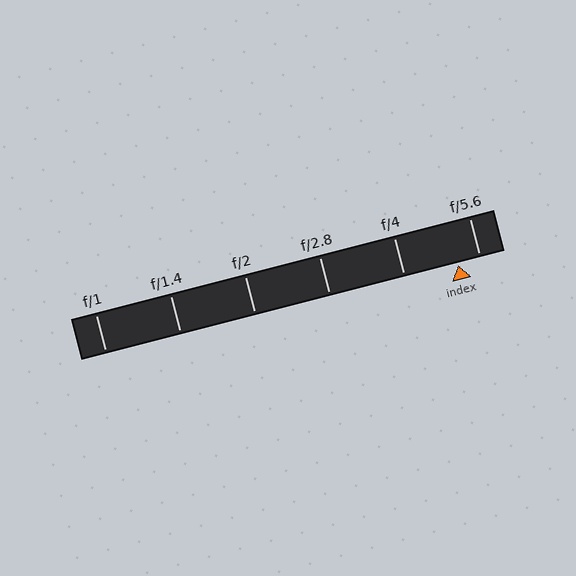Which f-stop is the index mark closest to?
The index mark is closest to f/5.6.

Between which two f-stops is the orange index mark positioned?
The index mark is between f/4 and f/5.6.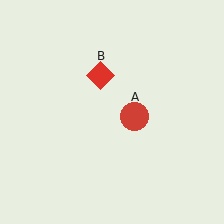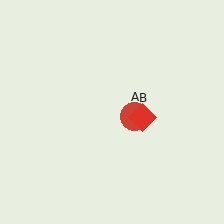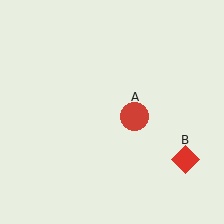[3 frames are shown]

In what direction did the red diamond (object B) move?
The red diamond (object B) moved down and to the right.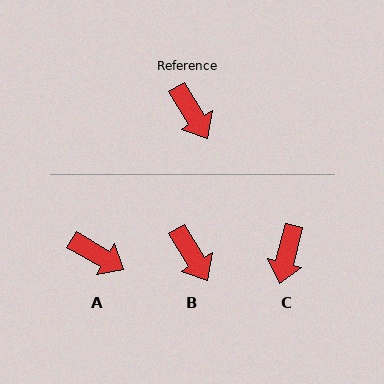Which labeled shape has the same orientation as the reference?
B.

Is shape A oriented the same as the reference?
No, it is off by about 29 degrees.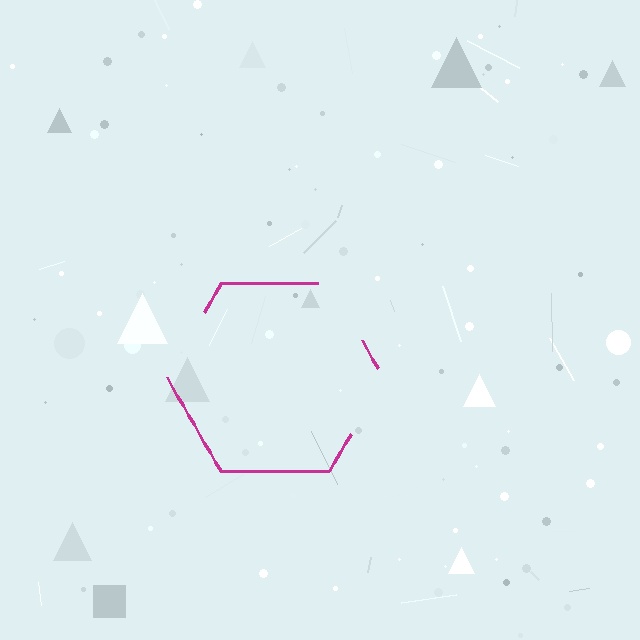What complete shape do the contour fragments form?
The contour fragments form a hexagon.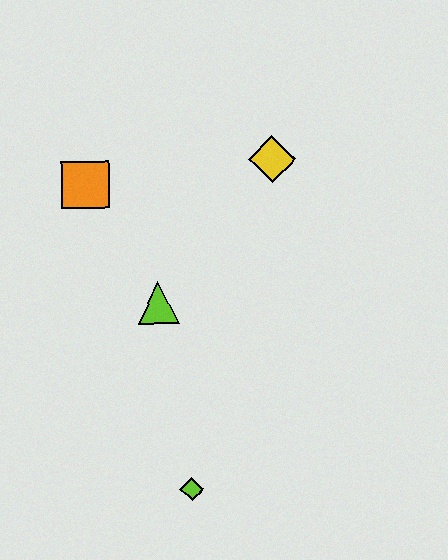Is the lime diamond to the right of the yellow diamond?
No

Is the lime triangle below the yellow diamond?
Yes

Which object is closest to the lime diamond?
The lime triangle is closest to the lime diamond.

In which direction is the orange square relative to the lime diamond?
The orange square is above the lime diamond.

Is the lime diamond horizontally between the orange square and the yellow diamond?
Yes